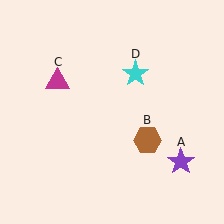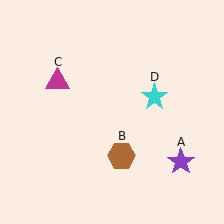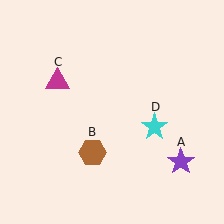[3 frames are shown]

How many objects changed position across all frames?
2 objects changed position: brown hexagon (object B), cyan star (object D).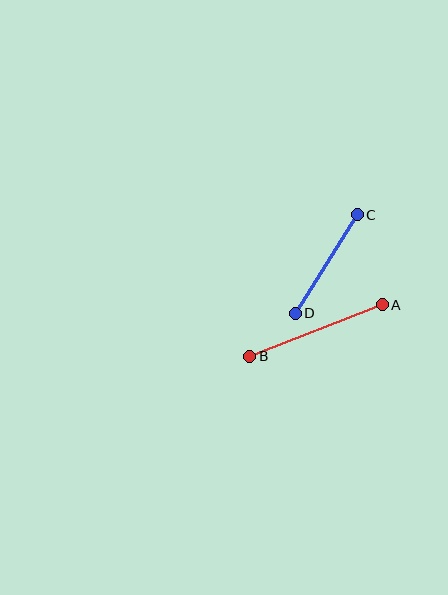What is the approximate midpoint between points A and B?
The midpoint is at approximately (316, 330) pixels.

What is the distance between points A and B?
The distance is approximately 142 pixels.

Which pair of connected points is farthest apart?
Points A and B are farthest apart.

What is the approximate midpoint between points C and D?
The midpoint is at approximately (326, 264) pixels.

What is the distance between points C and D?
The distance is approximately 117 pixels.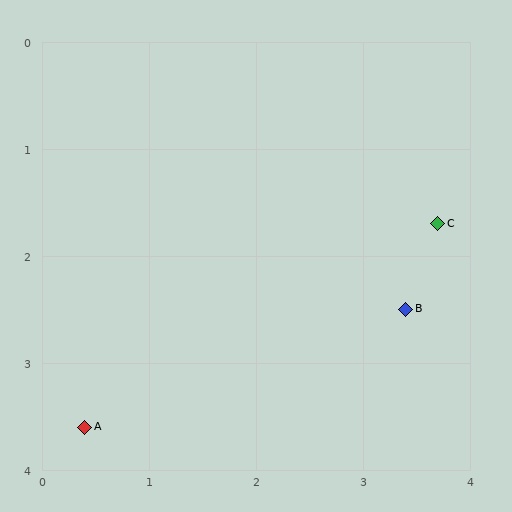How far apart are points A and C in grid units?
Points A and C are about 3.8 grid units apart.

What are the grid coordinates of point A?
Point A is at approximately (0.4, 3.6).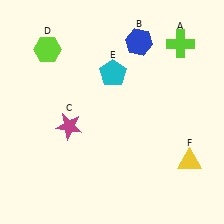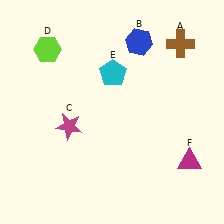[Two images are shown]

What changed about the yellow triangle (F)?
In Image 1, F is yellow. In Image 2, it changed to magenta.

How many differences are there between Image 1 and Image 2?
There are 2 differences between the two images.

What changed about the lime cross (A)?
In Image 1, A is lime. In Image 2, it changed to brown.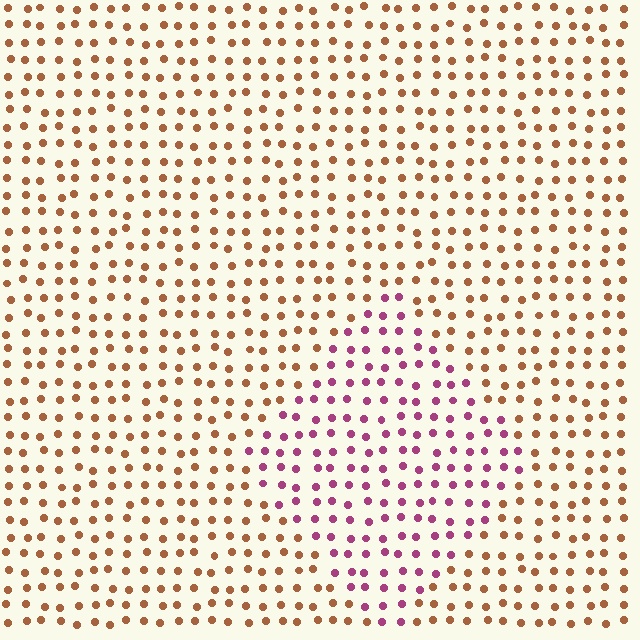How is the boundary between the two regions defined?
The boundary is defined purely by a slight shift in hue (about 59 degrees). Spacing, size, and orientation are identical on both sides.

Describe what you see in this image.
The image is filled with small brown elements in a uniform arrangement. A diamond-shaped region is visible where the elements are tinted to a slightly different hue, forming a subtle color boundary.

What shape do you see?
I see a diamond.